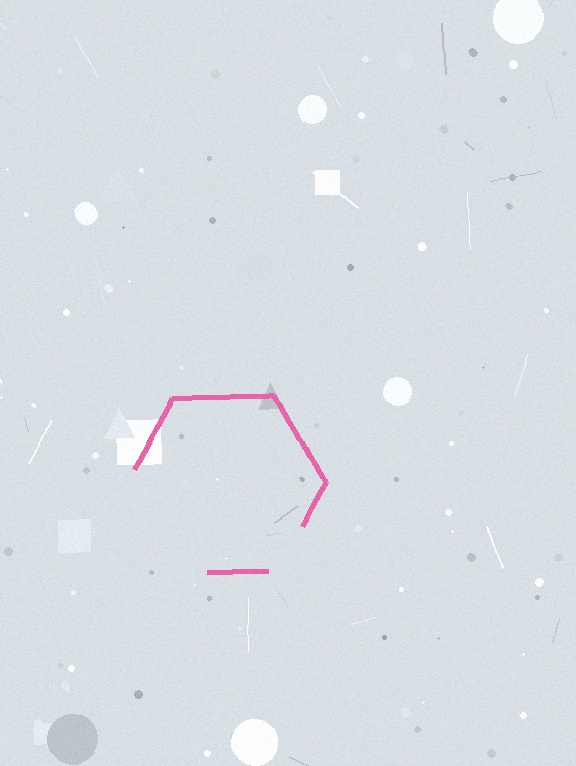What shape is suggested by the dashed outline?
The dashed outline suggests a hexagon.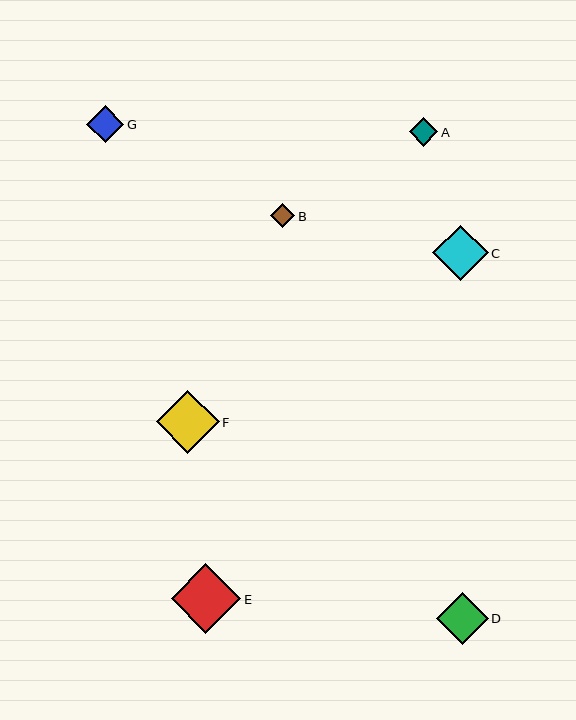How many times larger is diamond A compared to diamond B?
Diamond A is approximately 1.2 times the size of diamond B.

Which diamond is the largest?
Diamond E is the largest with a size of approximately 69 pixels.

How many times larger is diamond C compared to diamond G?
Diamond C is approximately 1.5 times the size of diamond G.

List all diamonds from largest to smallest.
From largest to smallest: E, F, C, D, G, A, B.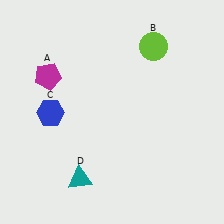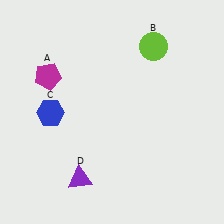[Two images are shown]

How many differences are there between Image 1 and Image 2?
There is 1 difference between the two images.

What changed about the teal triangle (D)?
In Image 1, D is teal. In Image 2, it changed to purple.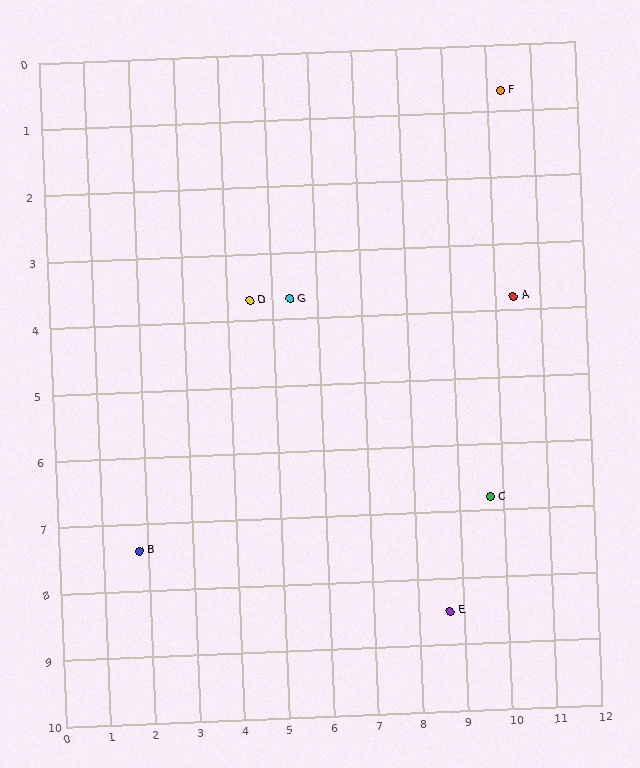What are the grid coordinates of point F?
Point F is at approximately (10.3, 0.7).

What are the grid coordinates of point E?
Point E is at approximately (8.7, 8.5).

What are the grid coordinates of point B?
Point B is at approximately (1.8, 7.4).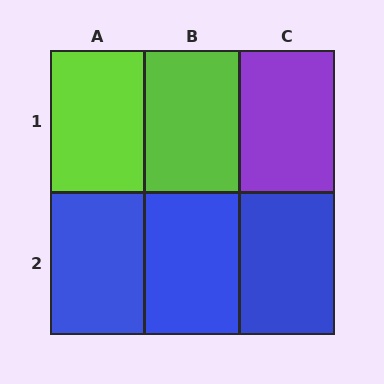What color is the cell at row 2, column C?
Blue.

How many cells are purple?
1 cell is purple.